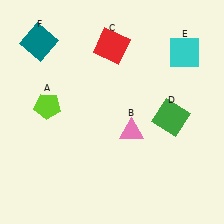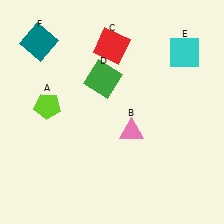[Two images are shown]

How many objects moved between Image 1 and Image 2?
1 object moved between the two images.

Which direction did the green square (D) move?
The green square (D) moved left.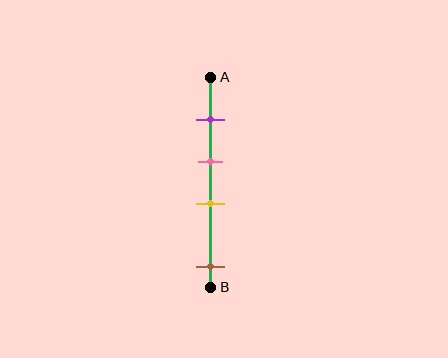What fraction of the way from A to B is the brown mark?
The brown mark is approximately 90% (0.9) of the way from A to B.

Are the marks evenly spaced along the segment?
No, the marks are not evenly spaced.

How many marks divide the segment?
There are 4 marks dividing the segment.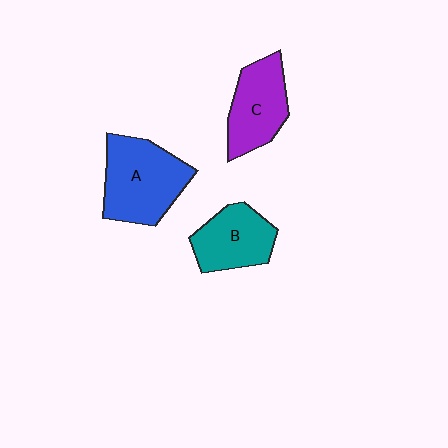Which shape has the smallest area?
Shape B (teal).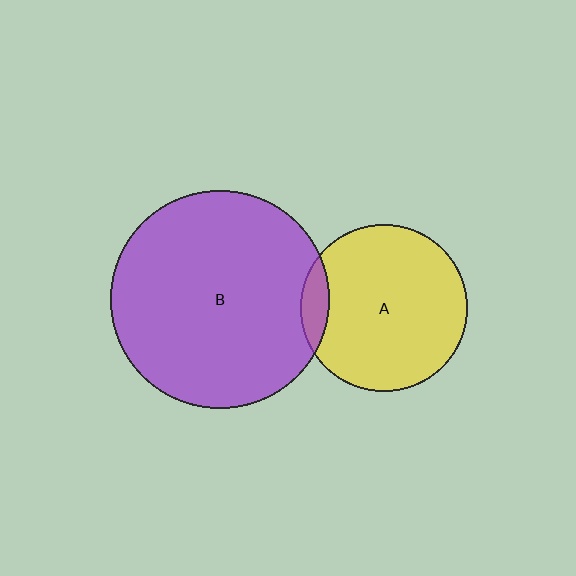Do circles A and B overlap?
Yes.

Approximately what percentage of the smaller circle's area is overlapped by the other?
Approximately 10%.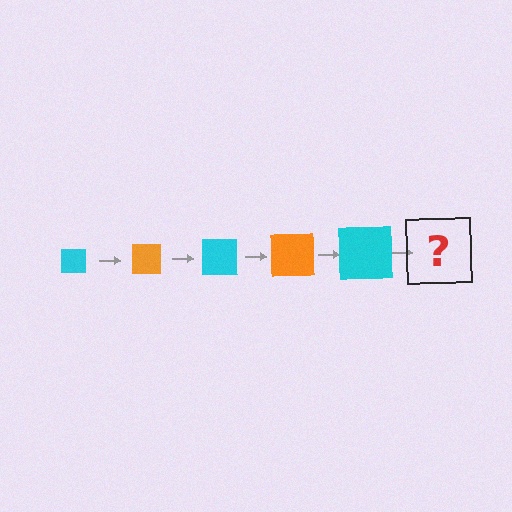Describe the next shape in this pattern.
It should be an orange square, larger than the previous one.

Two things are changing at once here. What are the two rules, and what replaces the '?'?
The two rules are that the square grows larger each step and the color cycles through cyan and orange. The '?' should be an orange square, larger than the previous one.